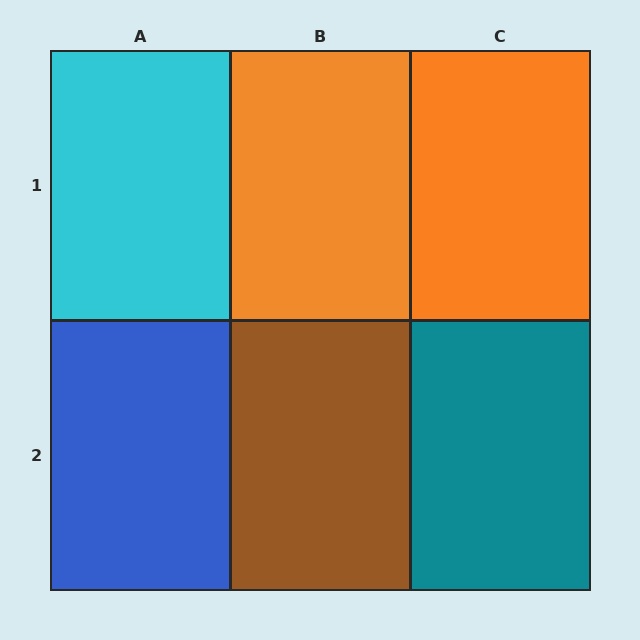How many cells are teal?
1 cell is teal.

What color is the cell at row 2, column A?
Blue.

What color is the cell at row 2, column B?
Brown.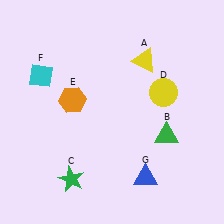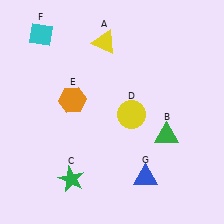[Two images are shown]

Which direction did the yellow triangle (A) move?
The yellow triangle (A) moved left.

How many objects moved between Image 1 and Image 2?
3 objects moved between the two images.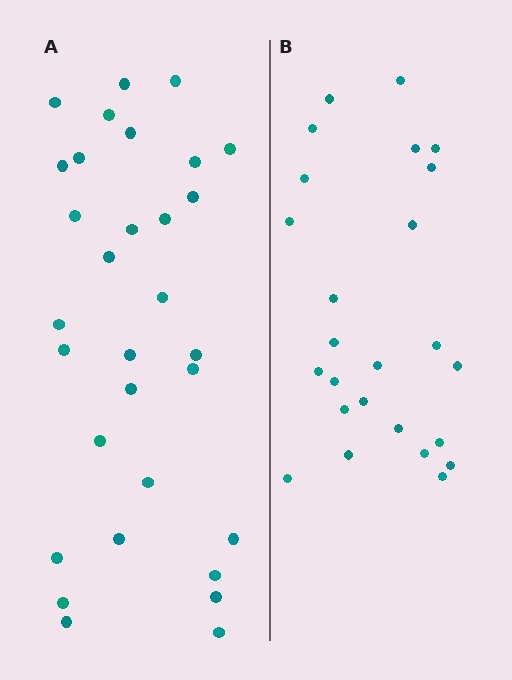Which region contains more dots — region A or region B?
Region A (the left region) has more dots.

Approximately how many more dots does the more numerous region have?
Region A has about 6 more dots than region B.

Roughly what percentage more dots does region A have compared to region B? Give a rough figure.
About 25% more.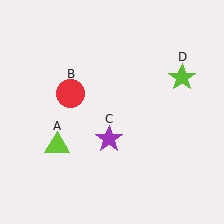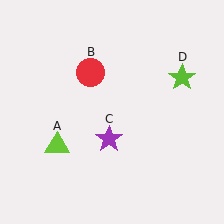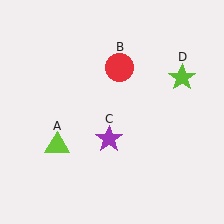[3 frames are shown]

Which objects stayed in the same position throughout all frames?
Lime triangle (object A) and purple star (object C) and lime star (object D) remained stationary.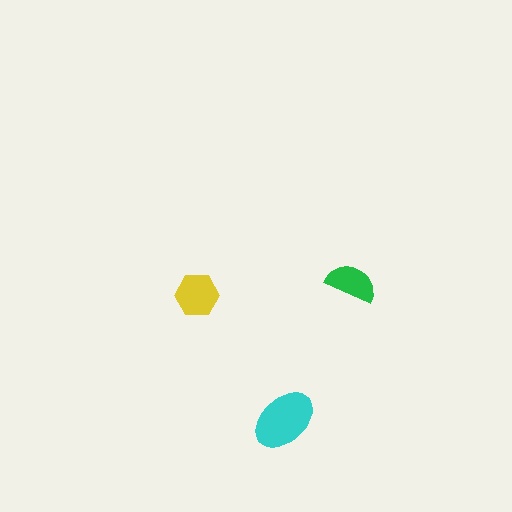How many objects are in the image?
There are 3 objects in the image.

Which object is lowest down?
The cyan ellipse is bottommost.